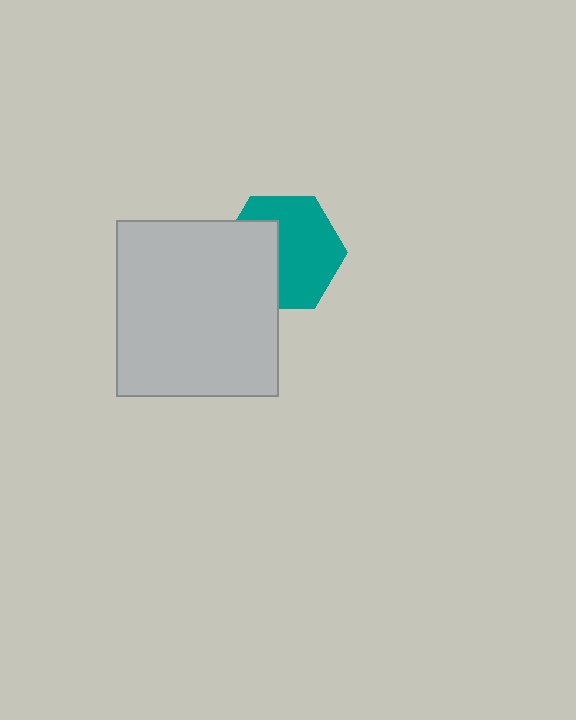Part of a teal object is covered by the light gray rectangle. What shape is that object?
It is a hexagon.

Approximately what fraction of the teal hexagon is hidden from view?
Roughly 39% of the teal hexagon is hidden behind the light gray rectangle.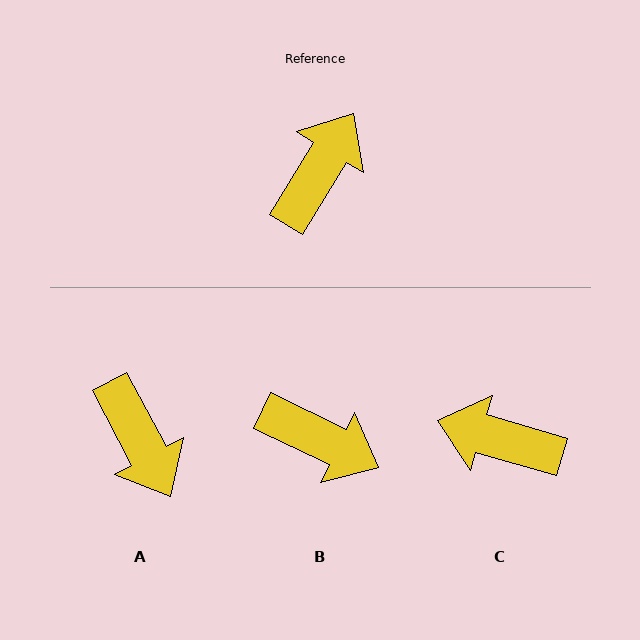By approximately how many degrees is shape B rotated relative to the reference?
Approximately 85 degrees clockwise.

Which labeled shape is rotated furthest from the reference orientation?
A, about 121 degrees away.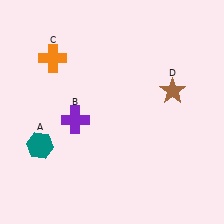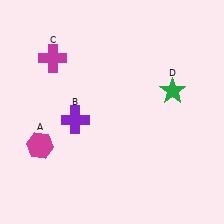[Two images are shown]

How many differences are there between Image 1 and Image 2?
There are 3 differences between the two images.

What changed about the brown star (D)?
In Image 1, D is brown. In Image 2, it changed to green.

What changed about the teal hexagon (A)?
In Image 1, A is teal. In Image 2, it changed to magenta.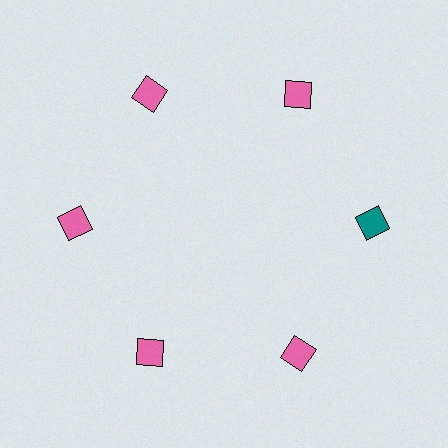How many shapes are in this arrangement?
There are 6 shapes arranged in a ring pattern.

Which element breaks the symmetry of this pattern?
The teal square at roughly the 3 o'clock position breaks the symmetry. All other shapes are pink squares.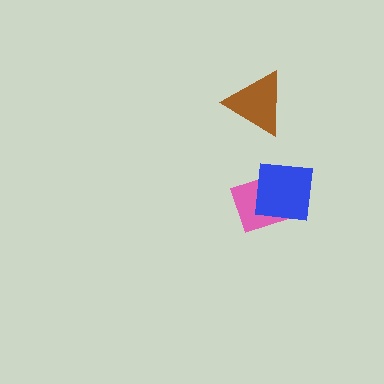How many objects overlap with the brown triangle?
0 objects overlap with the brown triangle.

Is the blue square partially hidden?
No, no other shape covers it.